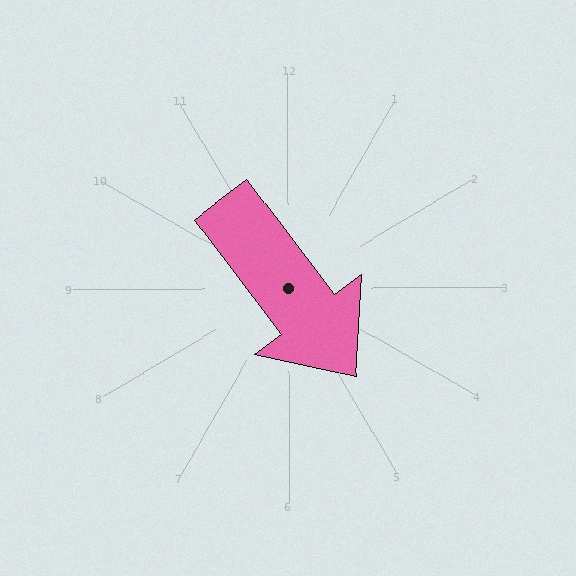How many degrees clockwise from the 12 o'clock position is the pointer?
Approximately 143 degrees.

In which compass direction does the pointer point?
Southeast.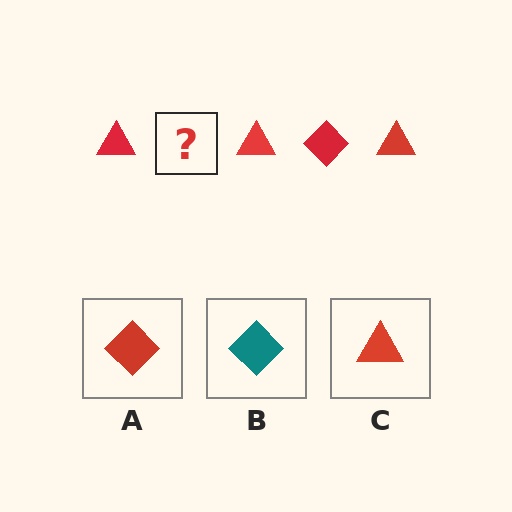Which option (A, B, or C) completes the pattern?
A.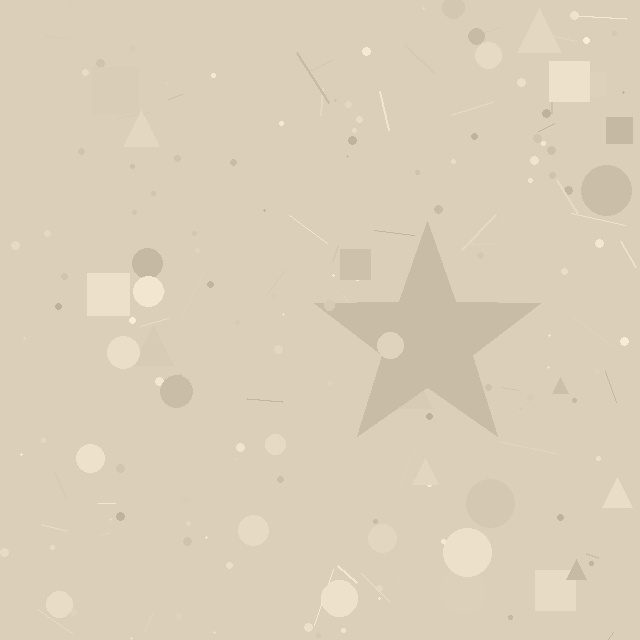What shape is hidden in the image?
A star is hidden in the image.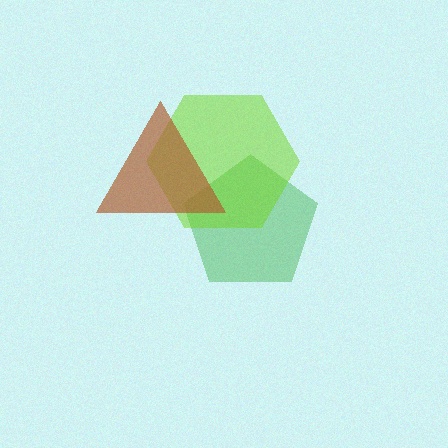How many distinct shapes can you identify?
There are 3 distinct shapes: a green pentagon, a lime hexagon, a brown triangle.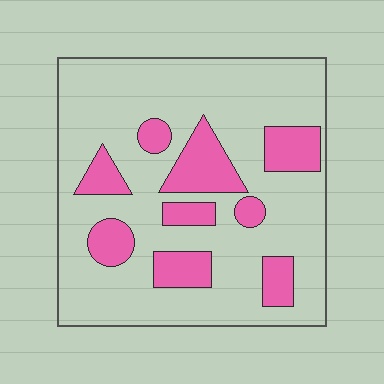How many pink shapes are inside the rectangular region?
9.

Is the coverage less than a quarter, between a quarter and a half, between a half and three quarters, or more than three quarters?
Less than a quarter.